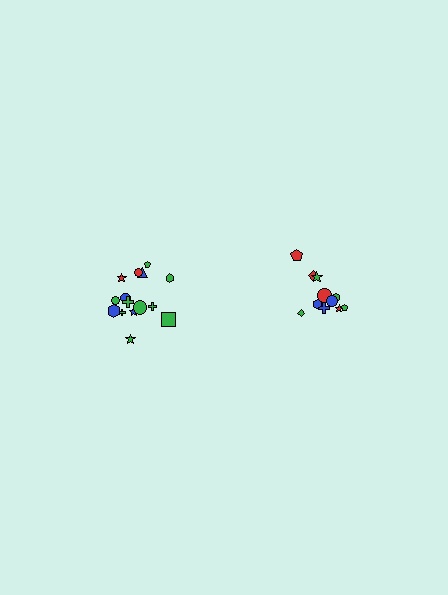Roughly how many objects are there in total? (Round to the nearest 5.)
Roughly 25 objects in total.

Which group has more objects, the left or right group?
The left group.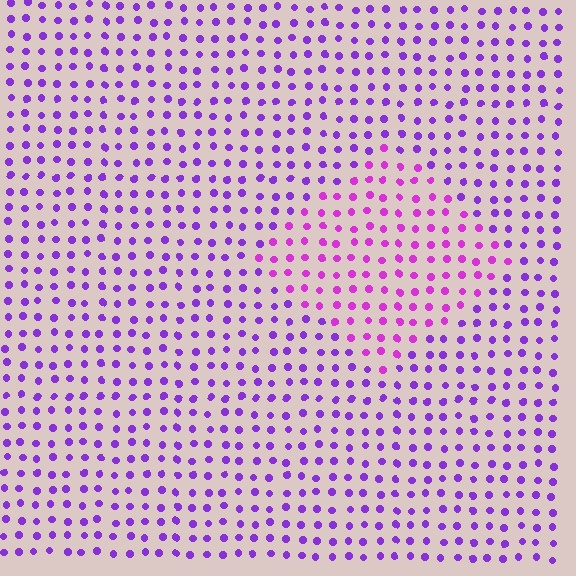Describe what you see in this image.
The image is filled with small purple elements in a uniform arrangement. A diamond-shaped region is visible where the elements are tinted to a slightly different hue, forming a subtle color boundary.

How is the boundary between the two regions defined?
The boundary is defined purely by a slight shift in hue (about 29 degrees). Spacing, size, and orientation are identical on both sides.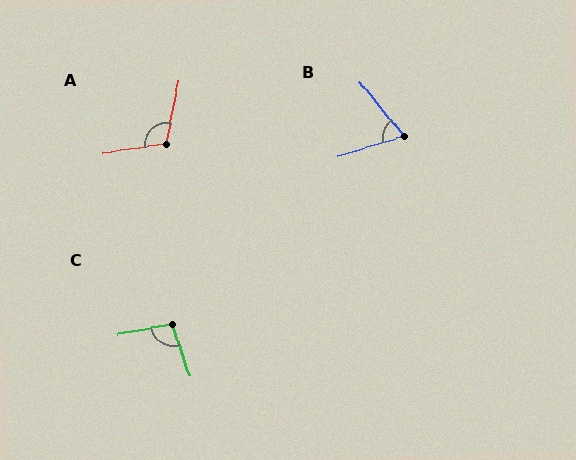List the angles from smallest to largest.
B (68°), C (97°), A (110°).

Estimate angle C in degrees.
Approximately 97 degrees.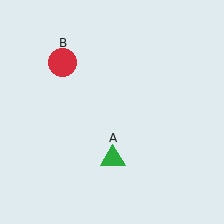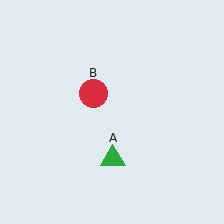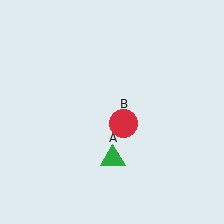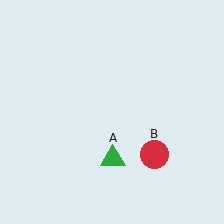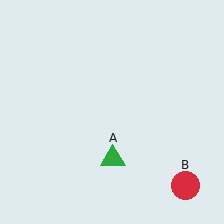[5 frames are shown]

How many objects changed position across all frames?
1 object changed position: red circle (object B).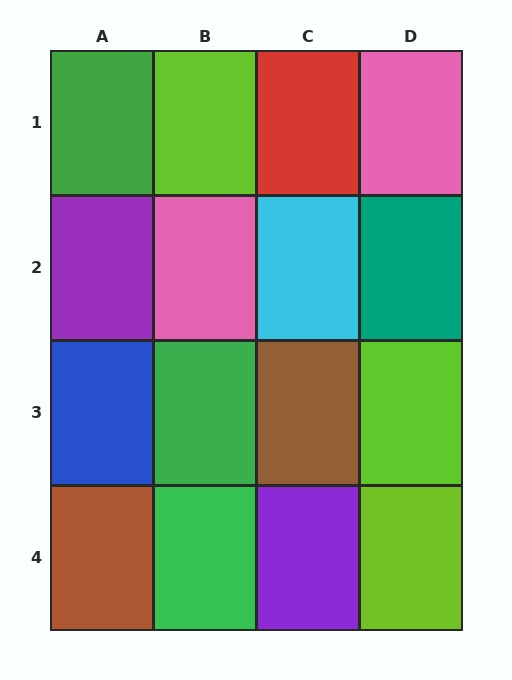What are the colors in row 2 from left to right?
Purple, pink, cyan, teal.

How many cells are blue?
1 cell is blue.